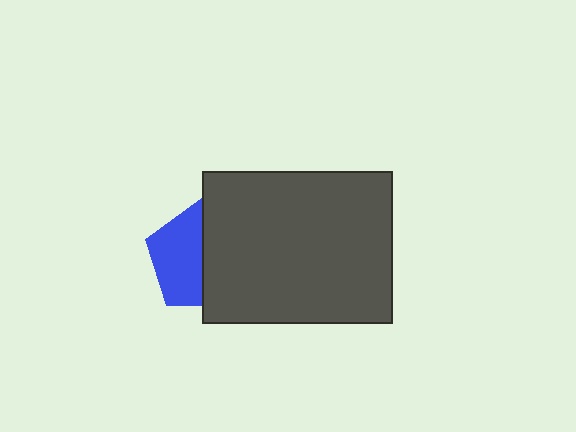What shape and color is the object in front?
The object in front is a dark gray rectangle.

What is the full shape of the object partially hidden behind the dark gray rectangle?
The partially hidden object is a blue pentagon.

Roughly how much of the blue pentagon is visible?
About half of it is visible (roughly 50%).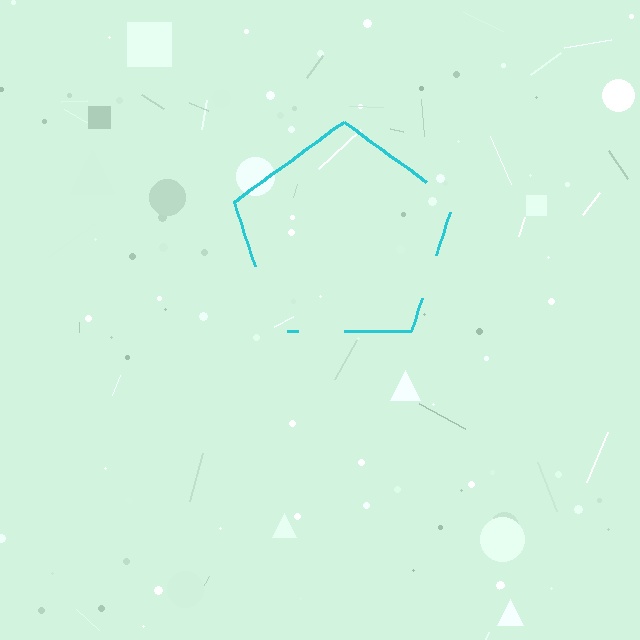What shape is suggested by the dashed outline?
The dashed outline suggests a pentagon.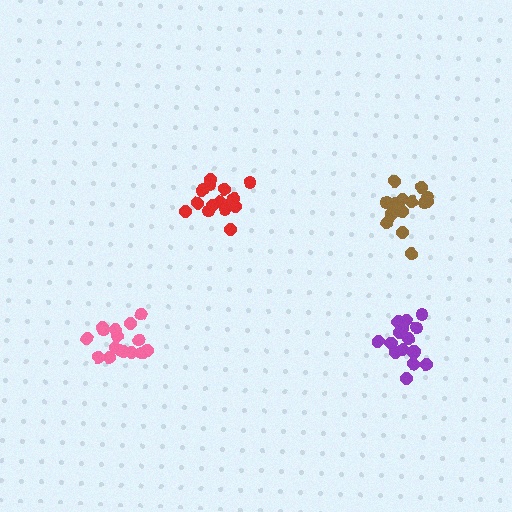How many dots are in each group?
Group 1: 16 dots, Group 2: 15 dots, Group 3: 16 dots, Group 4: 16 dots (63 total).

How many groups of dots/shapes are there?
There are 4 groups.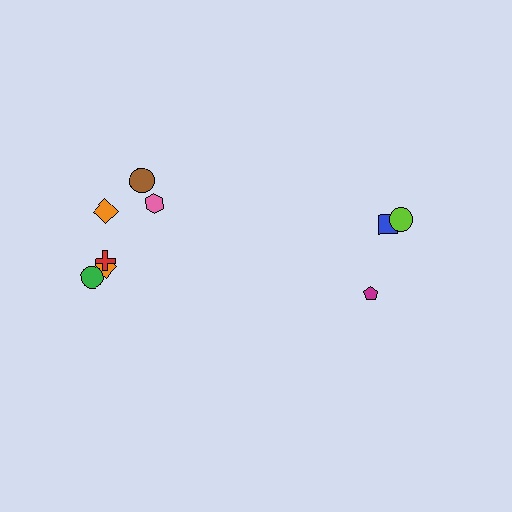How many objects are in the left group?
There are 6 objects.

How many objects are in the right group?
There are 3 objects.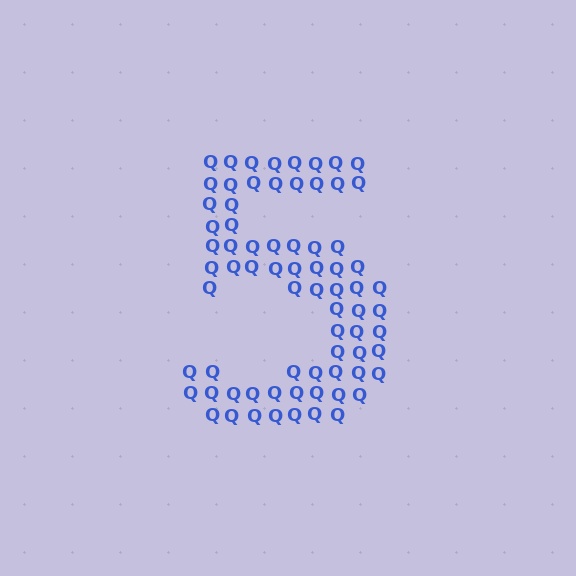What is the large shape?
The large shape is the digit 5.